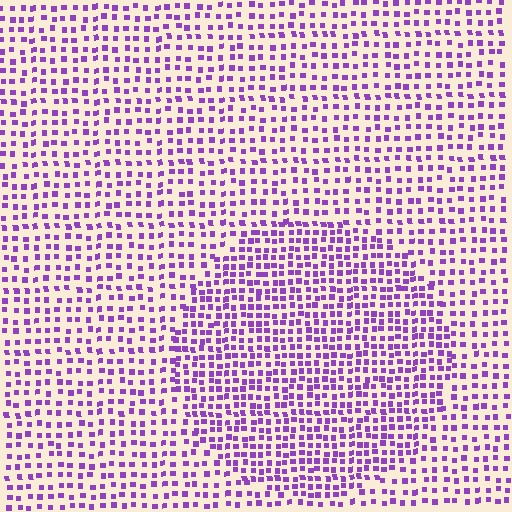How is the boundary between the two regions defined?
The boundary is defined by a change in element density (approximately 1.6x ratio). All elements are the same color, size, and shape.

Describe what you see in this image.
The image contains small purple elements arranged at two different densities. A circle-shaped region is visible where the elements are more densely packed than the surrounding area.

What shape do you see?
I see a circle.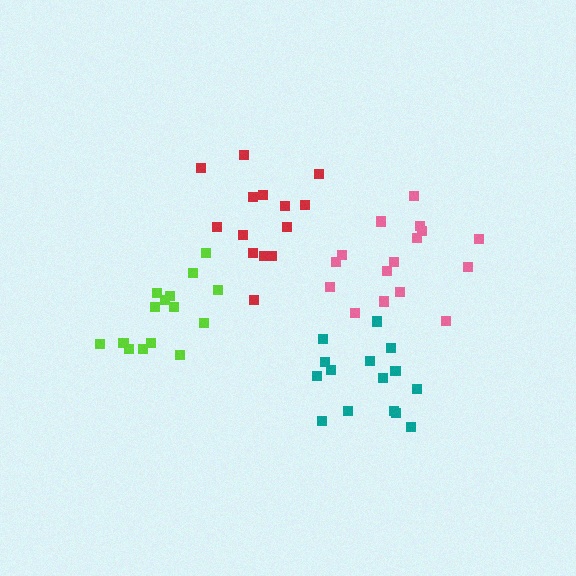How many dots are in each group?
Group 1: 16 dots, Group 2: 15 dots, Group 3: 15 dots, Group 4: 14 dots (60 total).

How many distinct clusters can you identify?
There are 4 distinct clusters.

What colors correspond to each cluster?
The clusters are colored: pink, teal, lime, red.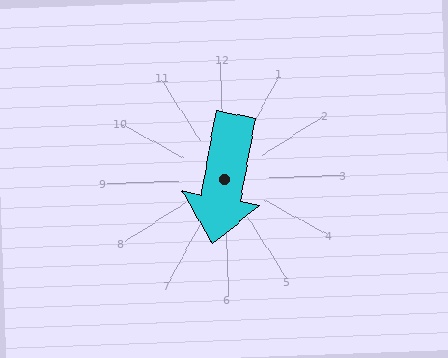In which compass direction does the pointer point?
South.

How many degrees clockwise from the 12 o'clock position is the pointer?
Approximately 192 degrees.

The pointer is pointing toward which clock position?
Roughly 6 o'clock.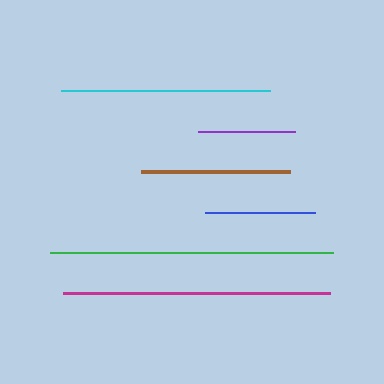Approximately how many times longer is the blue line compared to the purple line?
The blue line is approximately 1.1 times the length of the purple line.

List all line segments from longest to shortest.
From longest to shortest: green, magenta, cyan, brown, blue, purple.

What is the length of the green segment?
The green segment is approximately 282 pixels long.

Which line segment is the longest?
The green line is the longest at approximately 282 pixels.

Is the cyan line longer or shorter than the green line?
The green line is longer than the cyan line.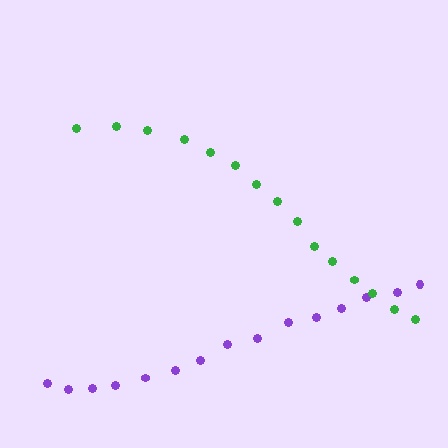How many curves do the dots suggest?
There are 2 distinct paths.